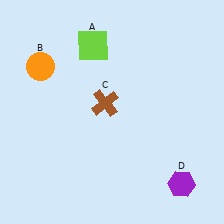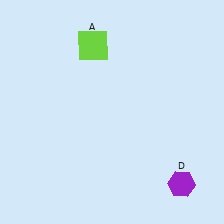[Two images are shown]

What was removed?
The orange circle (B), the brown cross (C) were removed in Image 2.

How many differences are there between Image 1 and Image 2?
There are 2 differences between the two images.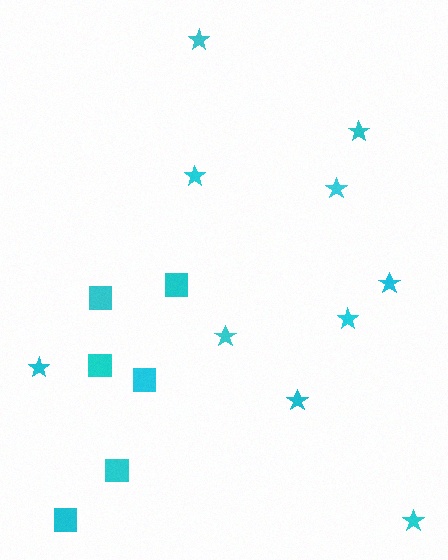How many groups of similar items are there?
There are 2 groups: one group of squares (6) and one group of stars (10).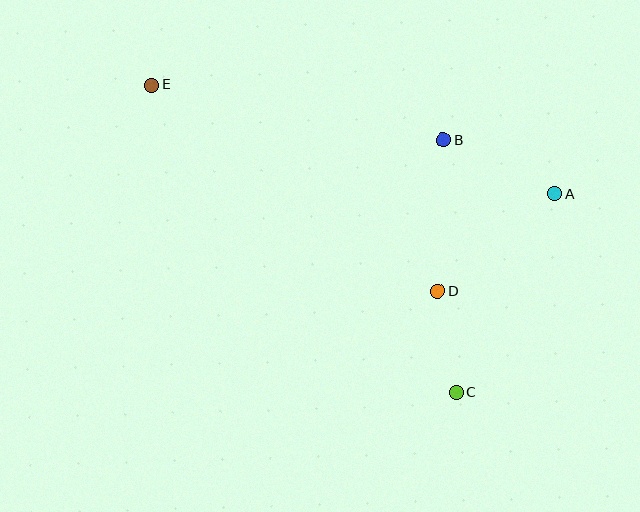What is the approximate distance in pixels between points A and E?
The distance between A and E is approximately 418 pixels.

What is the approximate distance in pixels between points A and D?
The distance between A and D is approximately 152 pixels.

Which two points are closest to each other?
Points C and D are closest to each other.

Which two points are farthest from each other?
Points C and E are farthest from each other.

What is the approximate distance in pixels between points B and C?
The distance between B and C is approximately 253 pixels.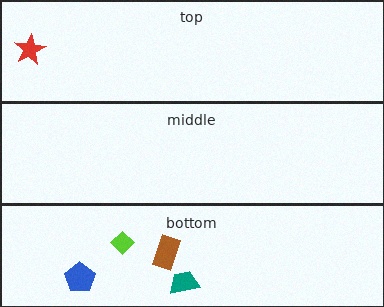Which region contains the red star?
The top region.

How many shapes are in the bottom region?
4.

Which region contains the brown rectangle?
The bottom region.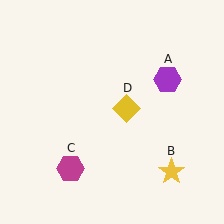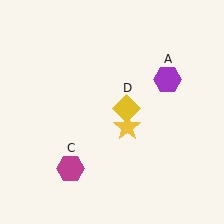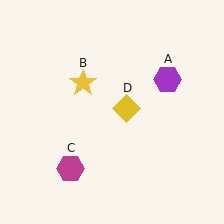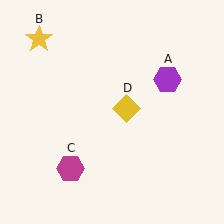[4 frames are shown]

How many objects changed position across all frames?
1 object changed position: yellow star (object B).